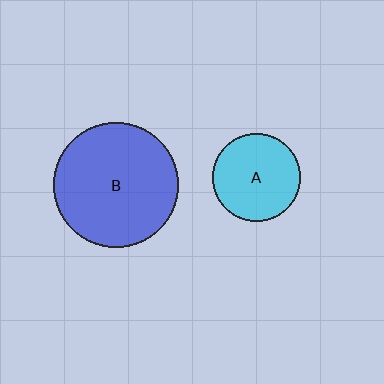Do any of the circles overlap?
No, none of the circles overlap.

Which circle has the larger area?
Circle B (blue).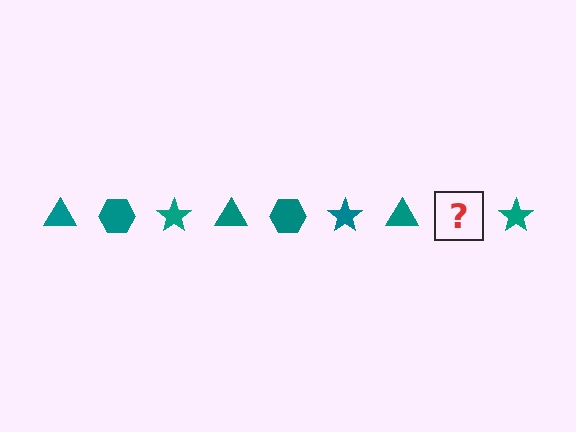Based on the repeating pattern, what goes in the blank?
The blank should be a teal hexagon.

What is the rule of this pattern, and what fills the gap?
The rule is that the pattern cycles through triangle, hexagon, star shapes in teal. The gap should be filled with a teal hexagon.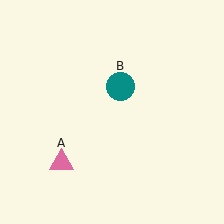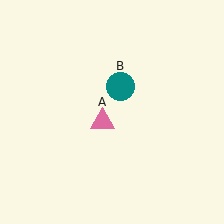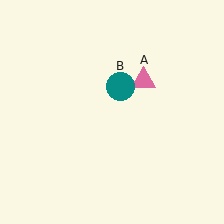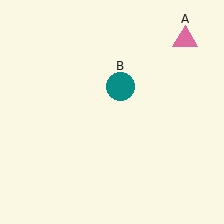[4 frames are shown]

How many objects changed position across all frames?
1 object changed position: pink triangle (object A).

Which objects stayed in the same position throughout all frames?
Teal circle (object B) remained stationary.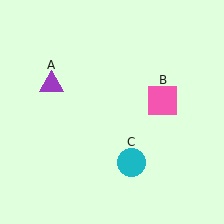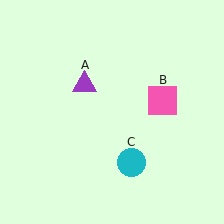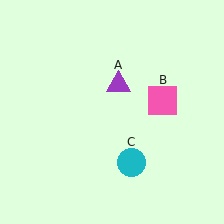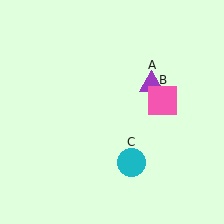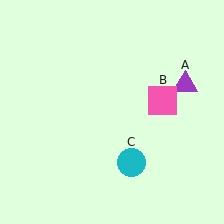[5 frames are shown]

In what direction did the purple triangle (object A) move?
The purple triangle (object A) moved right.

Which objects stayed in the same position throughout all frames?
Pink square (object B) and cyan circle (object C) remained stationary.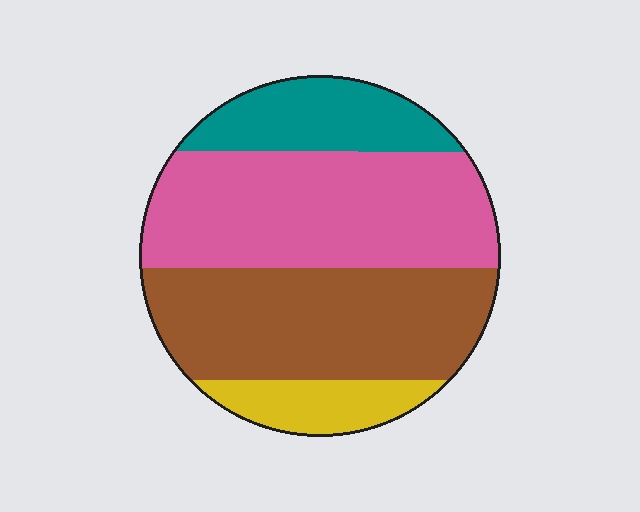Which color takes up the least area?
Yellow, at roughly 10%.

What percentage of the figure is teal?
Teal takes up about one sixth (1/6) of the figure.